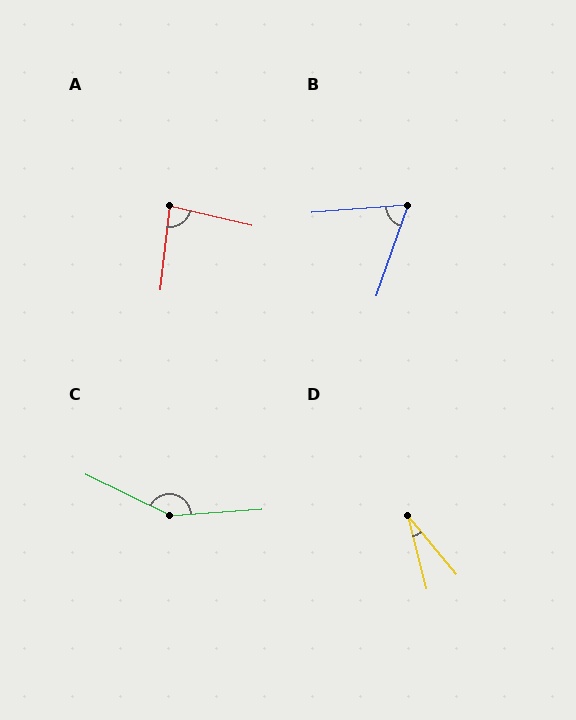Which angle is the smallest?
D, at approximately 26 degrees.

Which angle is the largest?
C, at approximately 150 degrees.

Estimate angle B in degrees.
Approximately 67 degrees.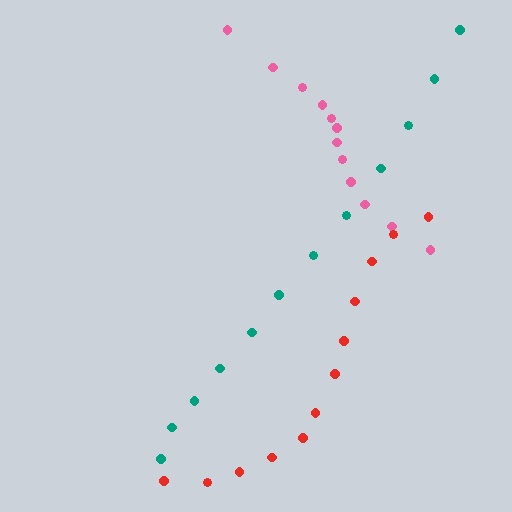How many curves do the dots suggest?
There are 3 distinct paths.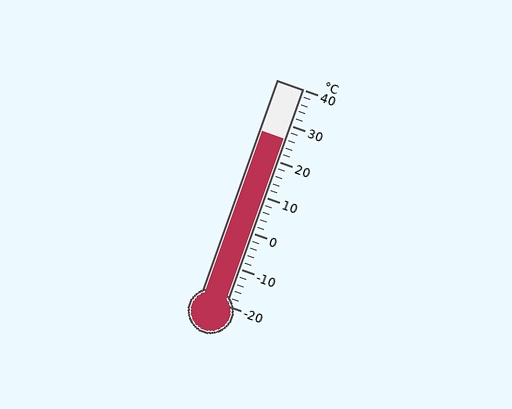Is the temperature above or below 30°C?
The temperature is below 30°C.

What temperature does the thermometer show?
The thermometer shows approximately 26°C.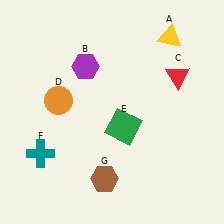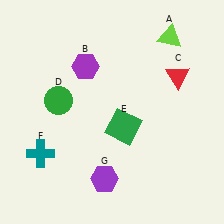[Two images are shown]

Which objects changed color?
A changed from yellow to lime. D changed from orange to green. G changed from brown to purple.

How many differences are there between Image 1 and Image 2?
There are 3 differences between the two images.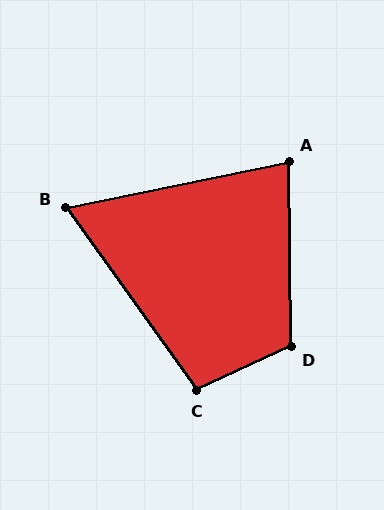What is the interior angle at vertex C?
Approximately 101 degrees (obtuse).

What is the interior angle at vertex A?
Approximately 79 degrees (acute).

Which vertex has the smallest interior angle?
B, at approximately 66 degrees.